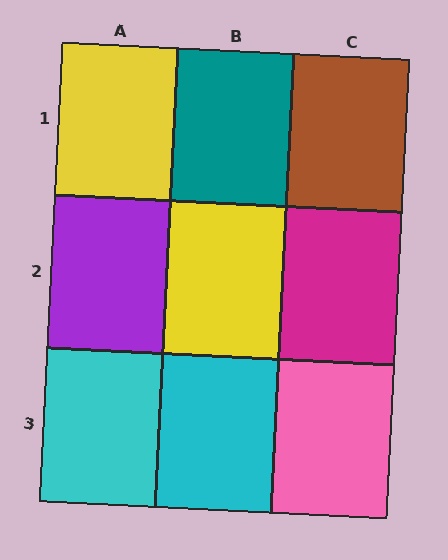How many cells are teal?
1 cell is teal.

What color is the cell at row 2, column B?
Yellow.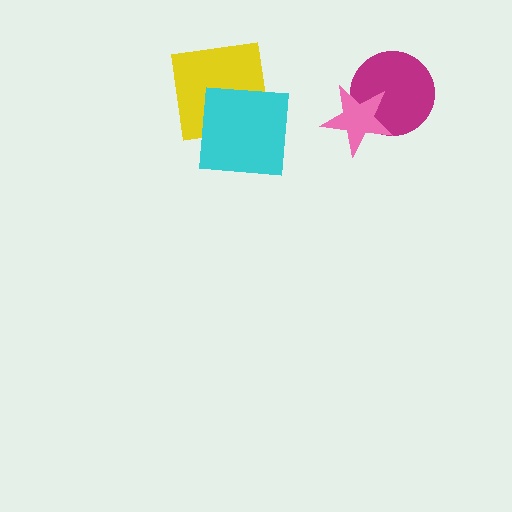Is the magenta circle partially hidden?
Yes, it is partially covered by another shape.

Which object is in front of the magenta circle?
The pink star is in front of the magenta circle.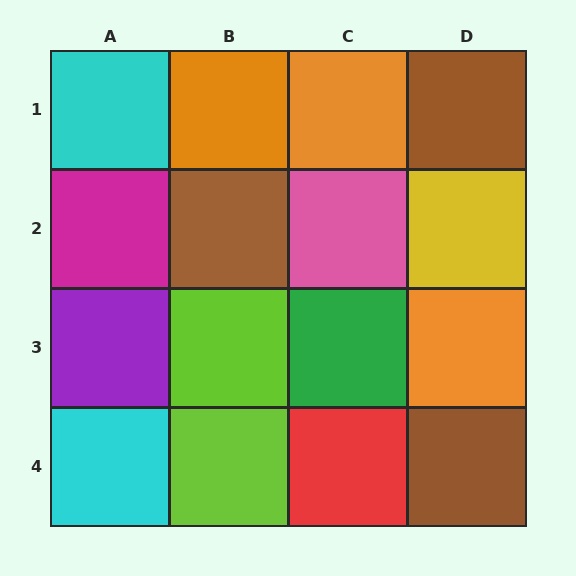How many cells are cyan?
2 cells are cyan.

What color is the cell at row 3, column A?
Purple.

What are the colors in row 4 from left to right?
Cyan, lime, red, brown.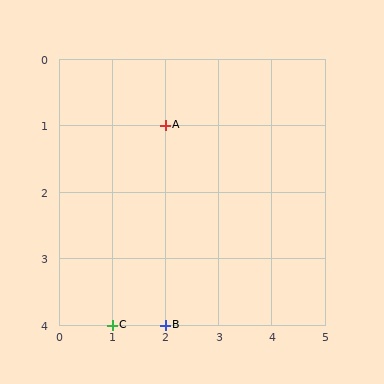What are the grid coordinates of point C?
Point C is at grid coordinates (1, 4).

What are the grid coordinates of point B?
Point B is at grid coordinates (2, 4).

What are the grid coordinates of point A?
Point A is at grid coordinates (2, 1).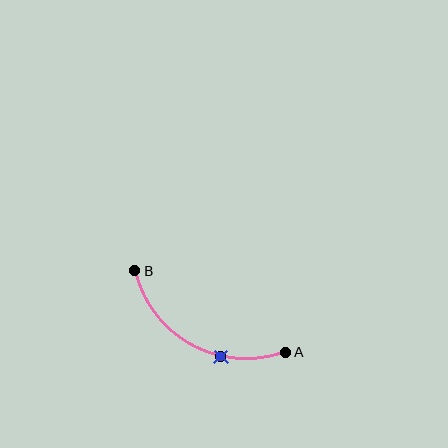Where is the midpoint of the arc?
The arc midpoint is the point on the curve farthest from the straight line joining A and B. It sits below that line.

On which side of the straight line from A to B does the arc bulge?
The arc bulges below the straight line connecting A and B.